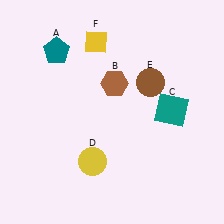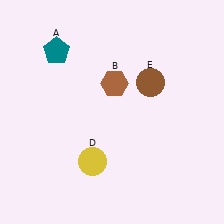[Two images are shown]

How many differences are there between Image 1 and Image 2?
There are 2 differences between the two images.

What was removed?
The teal square (C), the yellow diamond (F) were removed in Image 2.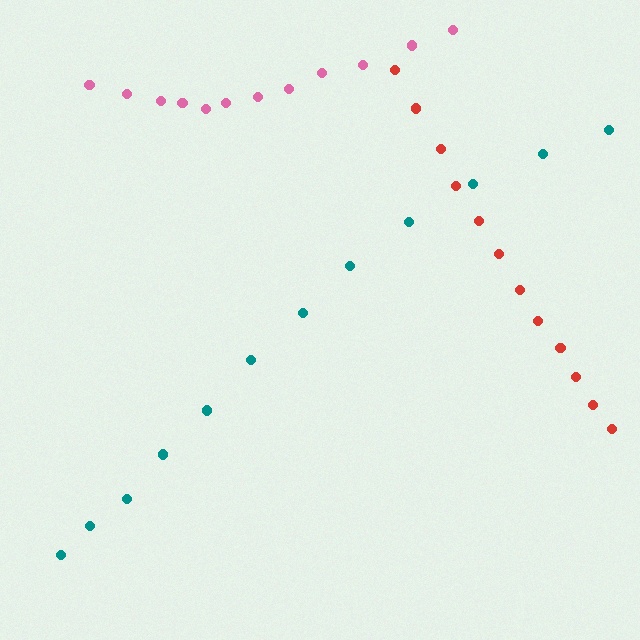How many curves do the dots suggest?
There are 3 distinct paths.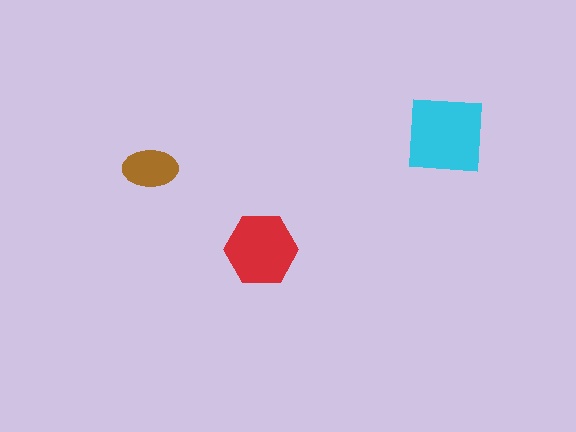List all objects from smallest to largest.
The brown ellipse, the red hexagon, the cyan square.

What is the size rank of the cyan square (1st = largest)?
1st.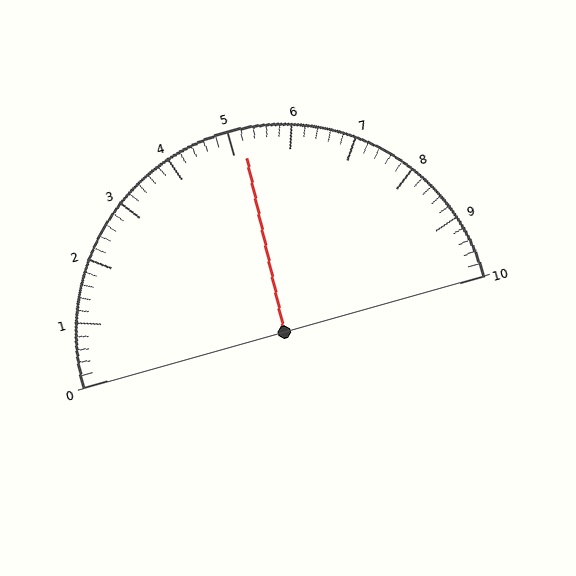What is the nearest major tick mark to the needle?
The nearest major tick mark is 5.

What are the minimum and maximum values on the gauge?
The gauge ranges from 0 to 10.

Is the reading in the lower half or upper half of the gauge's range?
The reading is in the upper half of the range (0 to 10).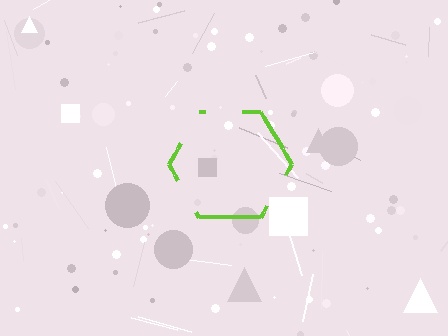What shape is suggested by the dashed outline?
The dashed outline suggests a hexagon.